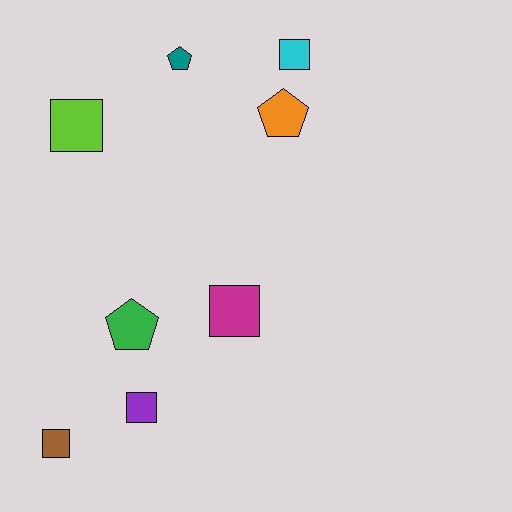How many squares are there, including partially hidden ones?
There are 5 squares.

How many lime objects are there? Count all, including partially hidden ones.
There is 1 lime object.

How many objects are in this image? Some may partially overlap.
There are 8 objects.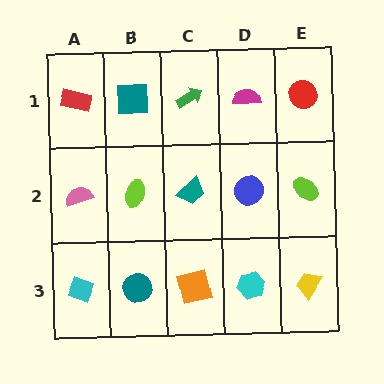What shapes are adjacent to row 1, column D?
A blue circle (row 2, column D), a green arrow (row 1, column C), a red circle (row 1, column E).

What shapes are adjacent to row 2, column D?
A magenta semicircle (row 1, column D), a cyan hexagon (row 3, column D), a teal trapezoid (row 2, column C), a lime ellipse (row 2, column E).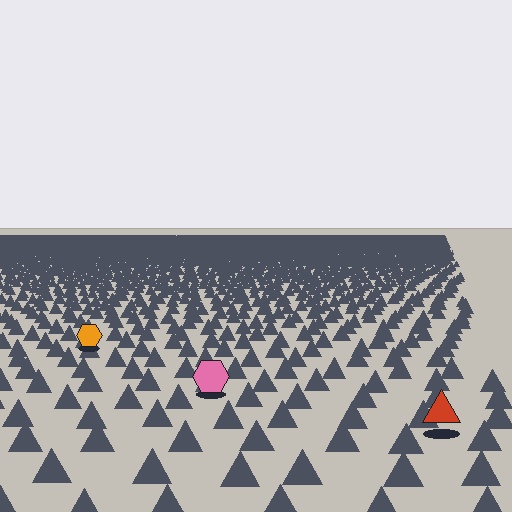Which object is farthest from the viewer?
The orange hexagon is farthest from the viewer. It appears smaller and the ground texture around it is denser.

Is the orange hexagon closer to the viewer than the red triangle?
No. The red triangle is closer — you can tell from the texture gradient: the ground texture is coarser near it.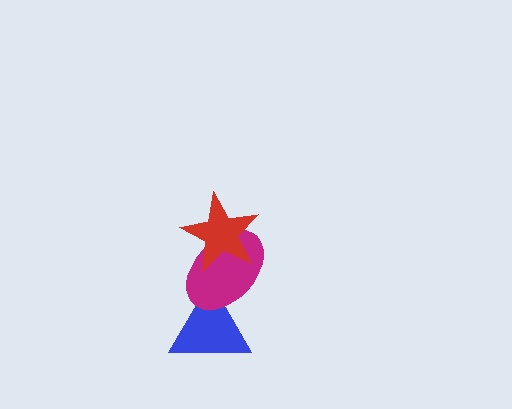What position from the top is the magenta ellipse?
The magenta ellipse is 2nd from the top.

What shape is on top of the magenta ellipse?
The red star is on top of the magenta ellipse.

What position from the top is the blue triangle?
The blue triangle is 3rd from the top.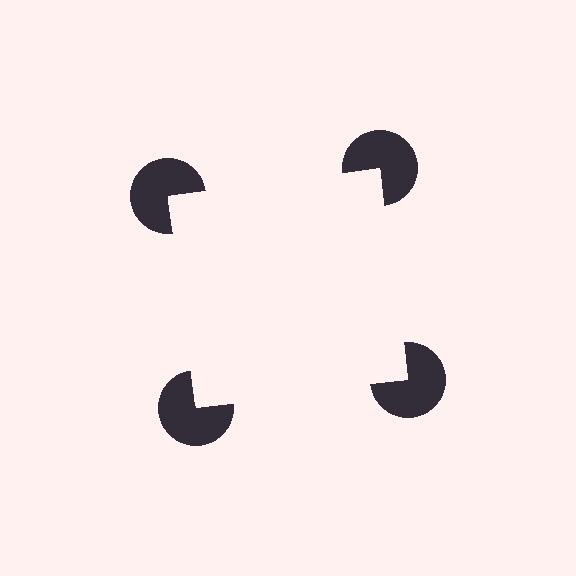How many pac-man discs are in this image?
There are 4 — one at each vertex of the illusory square.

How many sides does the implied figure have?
4 sides.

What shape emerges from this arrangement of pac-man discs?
An illusory square — its edges are inferred from the aligned wedge cuts in the pac-man discs, not physically drawn.